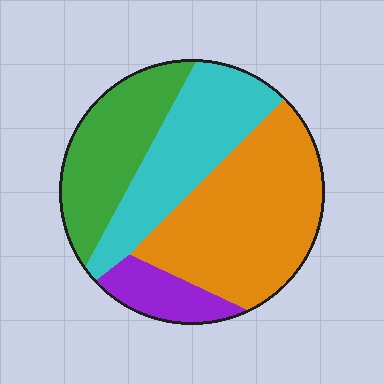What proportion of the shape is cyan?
Cyan takes up about one quarter (1/4) of the shape.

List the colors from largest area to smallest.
From largest to smallest: orange, cyan, green, purple.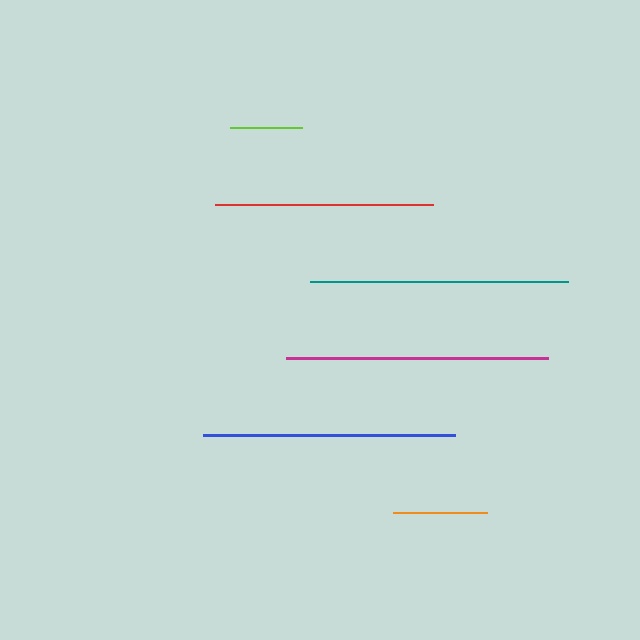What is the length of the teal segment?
The teal segment is approximately 258 pixels long.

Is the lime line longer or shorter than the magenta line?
The magenta line is longer than the lime line.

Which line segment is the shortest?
The lime line is the shortest at approximately 72 pixels.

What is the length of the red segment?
The red segment is approximately 219 pixels long.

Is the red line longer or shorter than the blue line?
The blue line is longer than the red line.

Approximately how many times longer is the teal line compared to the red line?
The teal line is approximately 1.2 times the length of the red line.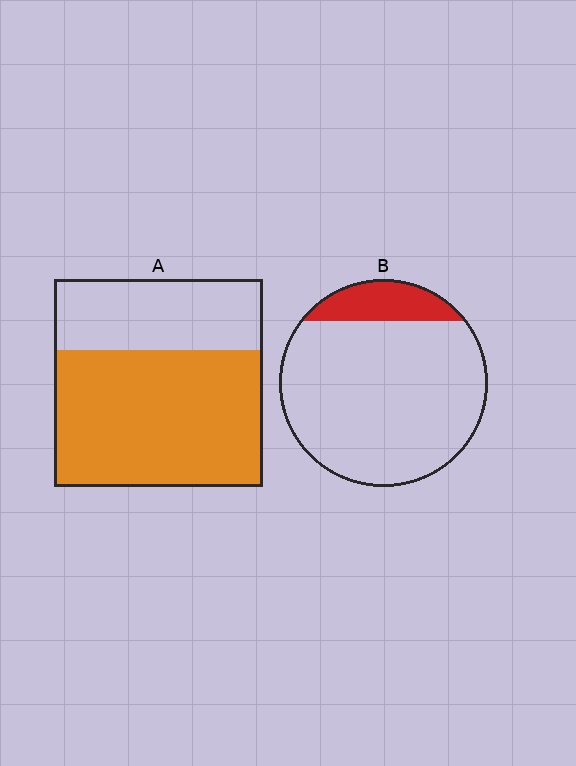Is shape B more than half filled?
No.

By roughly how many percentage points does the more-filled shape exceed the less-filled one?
By roughly 50 percentage points (A over B).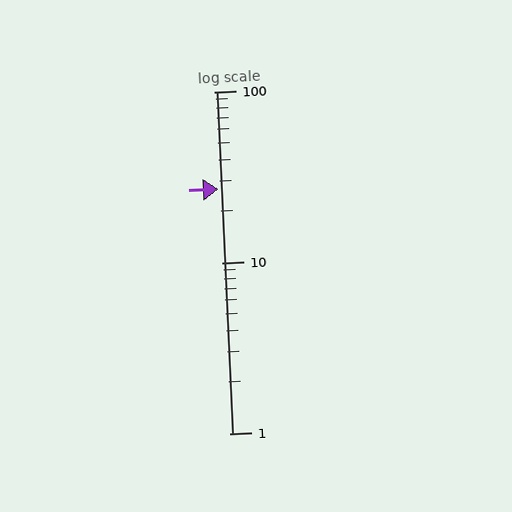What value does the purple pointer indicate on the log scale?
The pointer indicates approximately 27.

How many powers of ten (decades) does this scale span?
The scale spans 2 decades, from 1 to 100.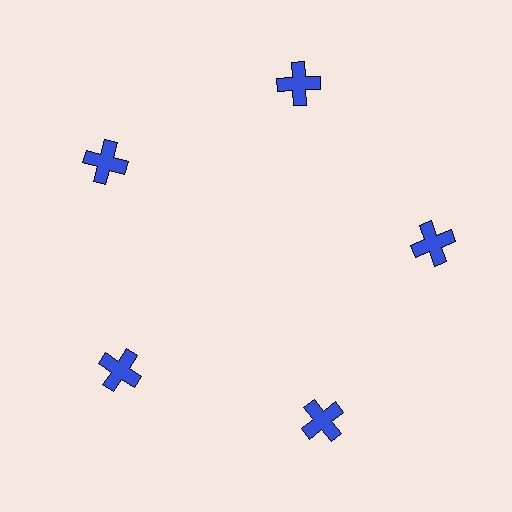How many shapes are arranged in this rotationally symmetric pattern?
There are 5 shapes, arranged in 5 groups of 1.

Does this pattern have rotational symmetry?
Yes, this pattern has 5-fold rotational symmetry. It looks the same after rotating 72 degrees around the center.